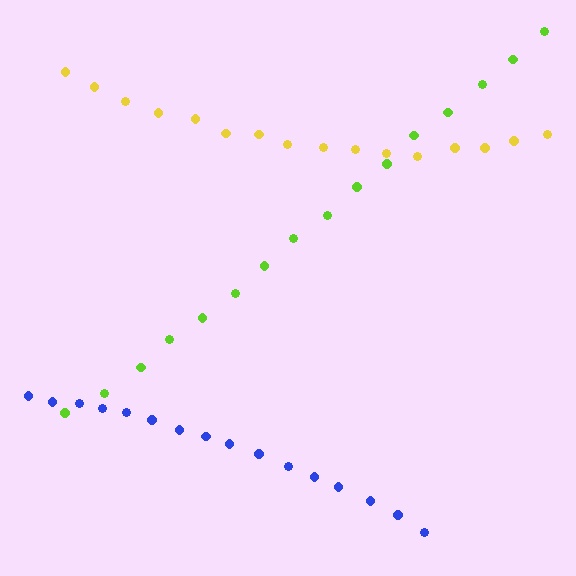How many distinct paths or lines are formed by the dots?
There are 3 distinct paths.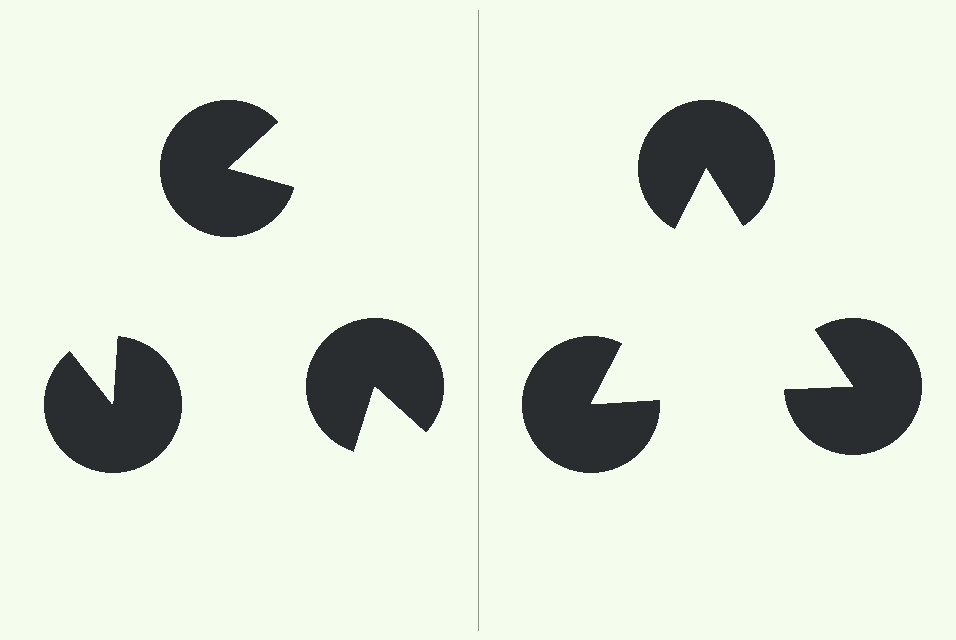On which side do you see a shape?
An illusory triangle appears on the right side. On the left side the wedge cuts are rotated, so no coherent shape forms.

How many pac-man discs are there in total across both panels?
6 — 3 on each side.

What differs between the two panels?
The pac-man discs are positioned identically on both sides; only the wedge orientations differ. On the right they align to a triangle; on the left they are misaligned.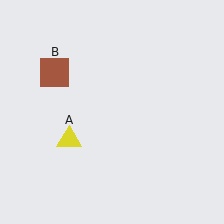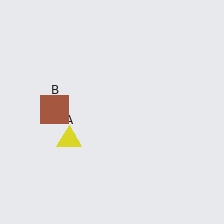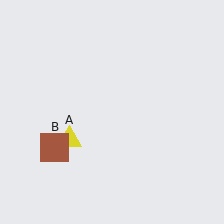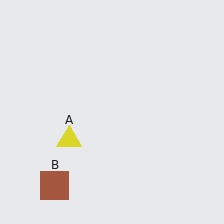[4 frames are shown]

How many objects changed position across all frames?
1 object changed position: brown square (object B).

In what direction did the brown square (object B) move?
The brown square (object B) moved down.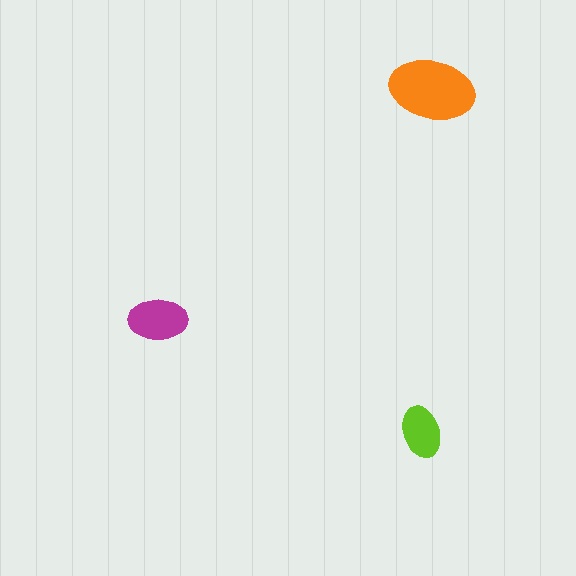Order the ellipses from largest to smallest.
the orange one, the magenta one, the lime one.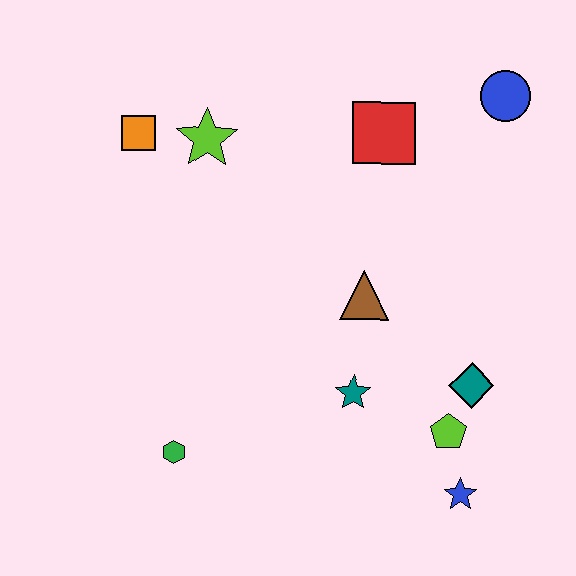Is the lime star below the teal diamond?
No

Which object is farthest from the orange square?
The blue star is farthest from the orange square.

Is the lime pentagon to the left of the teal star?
No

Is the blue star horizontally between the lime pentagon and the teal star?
No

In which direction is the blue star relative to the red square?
The blue star is below the red square.